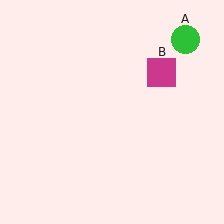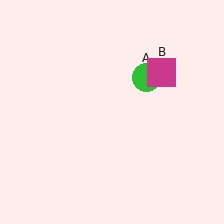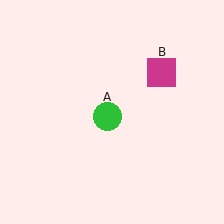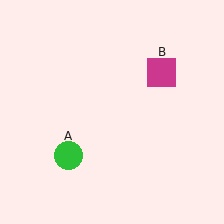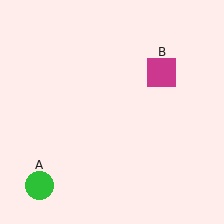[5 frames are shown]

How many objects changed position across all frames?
1 object changed position: green circle (object A).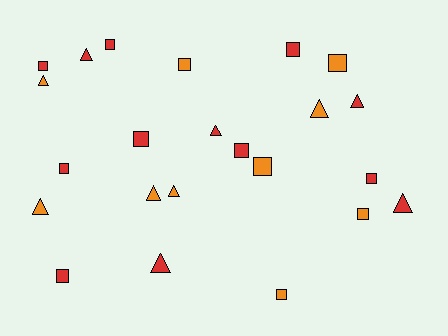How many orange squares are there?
There are 5 orange squares.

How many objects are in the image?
There are 23 objects.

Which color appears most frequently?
Red, with 13 objects.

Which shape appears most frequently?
Square, with 13 objects.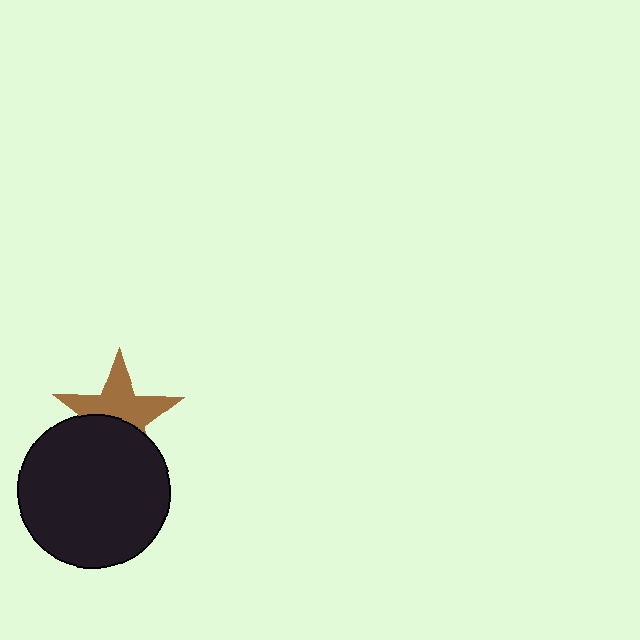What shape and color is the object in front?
The object in front is a black circle.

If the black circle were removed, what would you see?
You would see the complete brown star.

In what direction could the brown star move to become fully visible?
The brown star could move up. That would shift it out from behind the black circle entirely.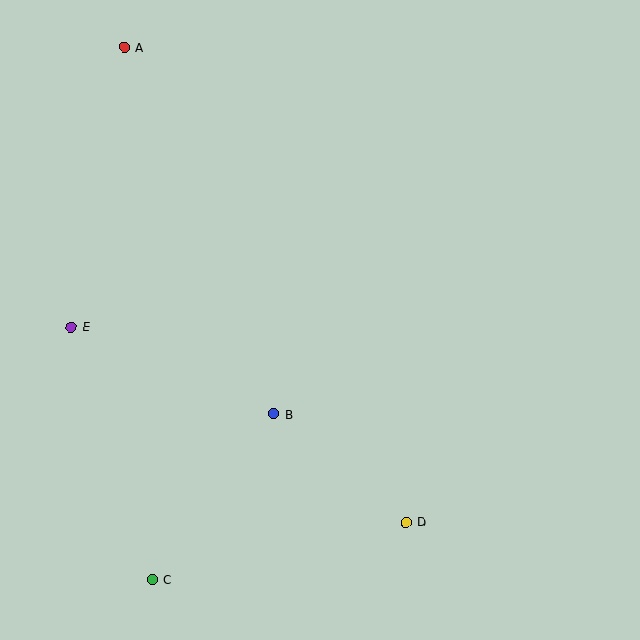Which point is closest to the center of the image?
Point B at (274, 414) is closest to the center.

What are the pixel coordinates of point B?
Point B is at (274, 414).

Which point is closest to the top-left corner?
Point A is closest to the top-left corner.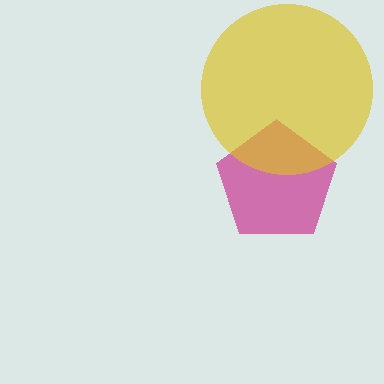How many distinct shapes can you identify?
There are 2 distinct shapes: a magenta pentagon, a yellow circle.